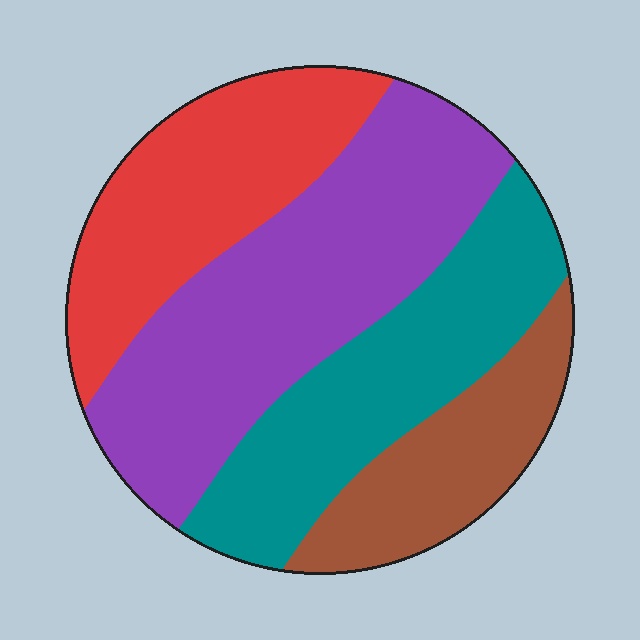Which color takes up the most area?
Purple, at roughly 35%.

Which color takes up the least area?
Brown, at roughly 15%.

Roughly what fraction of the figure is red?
Red takes up about one quarter (1/4) of the figure.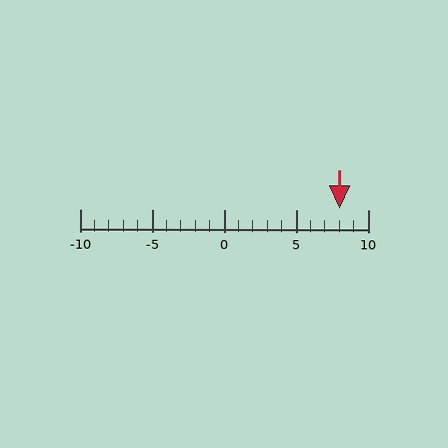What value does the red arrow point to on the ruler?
The red arrow points to approximately 8.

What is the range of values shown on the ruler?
The ruler shows values from -10 to 10.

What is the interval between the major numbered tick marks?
The major tick marks are spaced 5 units apart.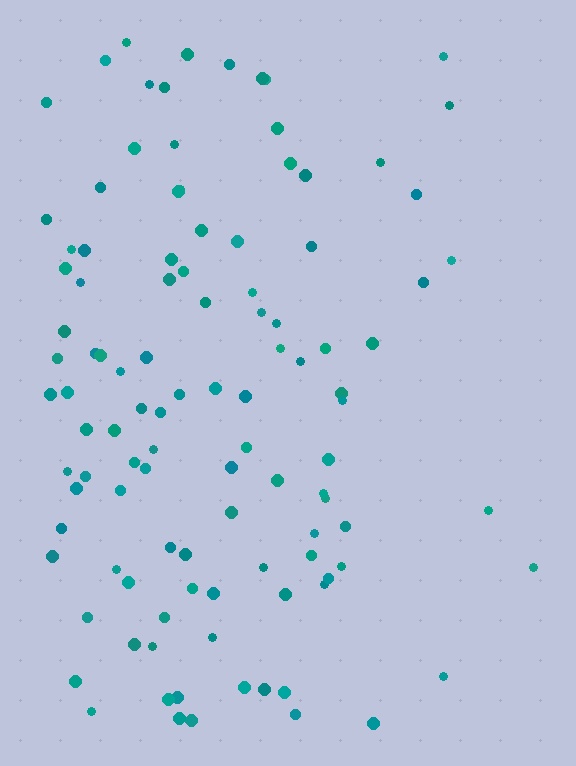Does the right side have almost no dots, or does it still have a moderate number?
Still a moderate number, just noticeably fewer than the left.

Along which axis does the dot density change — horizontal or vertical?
Horizontal.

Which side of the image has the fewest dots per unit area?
The right.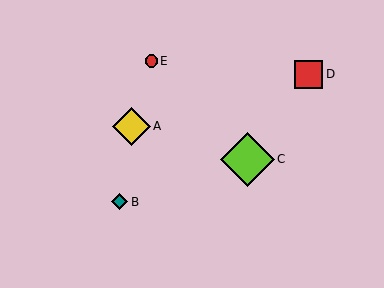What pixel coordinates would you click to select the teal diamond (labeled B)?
Click at (120, 202) to select the teal diamond B.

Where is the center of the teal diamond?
The center of the teal diamond is at (120, 202).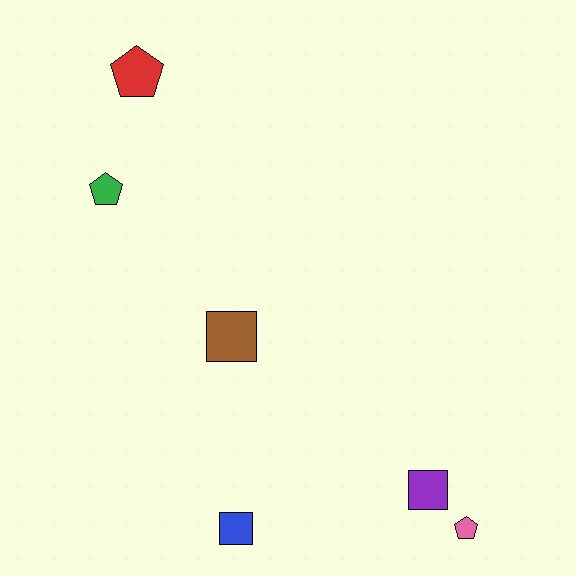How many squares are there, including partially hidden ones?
There are 3 squares.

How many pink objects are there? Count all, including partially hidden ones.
There is 1 pink object.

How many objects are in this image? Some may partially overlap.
There are 6 objects.